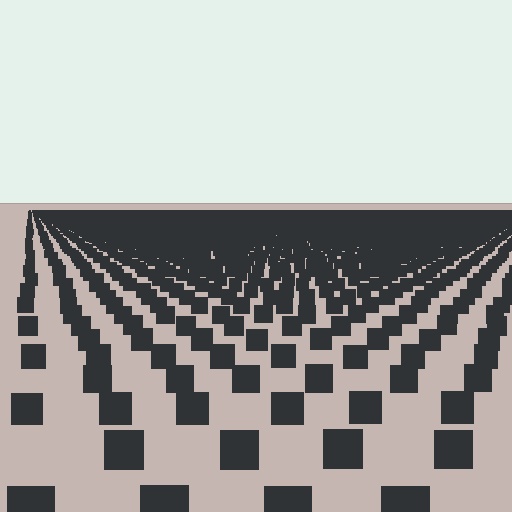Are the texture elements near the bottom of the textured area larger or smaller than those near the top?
Larger. Near the bottom, elements are closer to the viewer and appear at a bigger on-screen size.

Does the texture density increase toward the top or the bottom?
Density increases toward the top.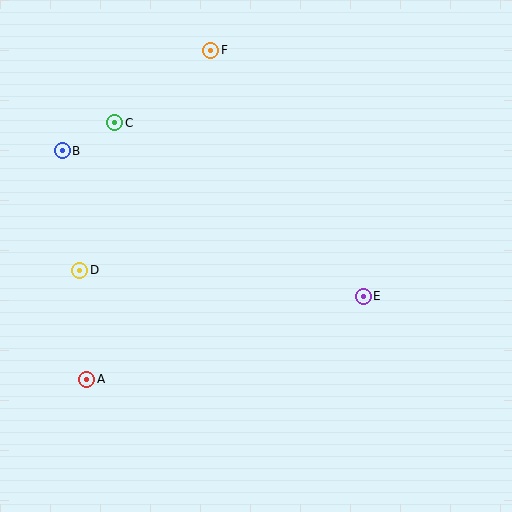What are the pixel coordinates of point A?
Point A is at (87, 379).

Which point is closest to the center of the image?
Point E at (363, 296) is closest to the center.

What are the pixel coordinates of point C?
Point C is at (115, 123).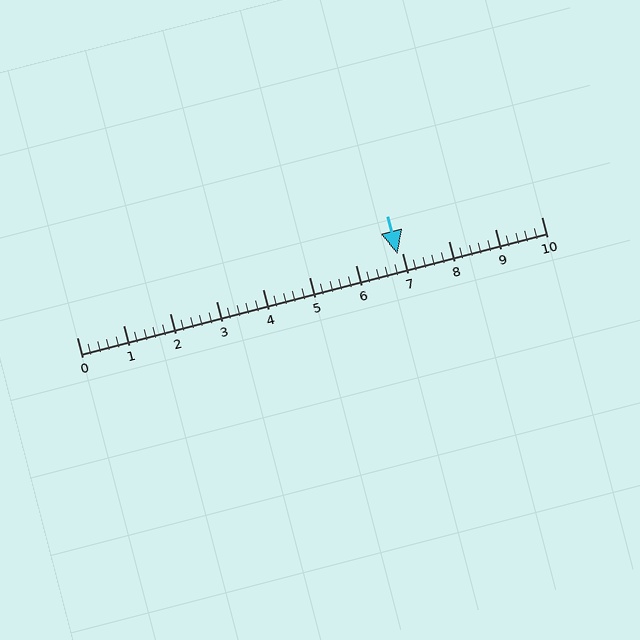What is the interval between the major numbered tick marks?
The major tick marks are spaced 1 units apart.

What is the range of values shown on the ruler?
The ruler shows values from 0 to 10.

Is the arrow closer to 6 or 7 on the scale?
The arrow is closer to 7.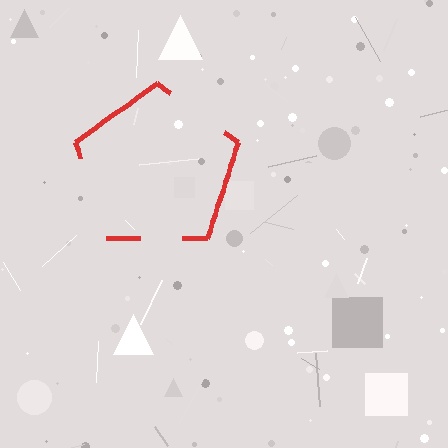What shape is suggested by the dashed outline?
The dashed outline suggests a pentagon.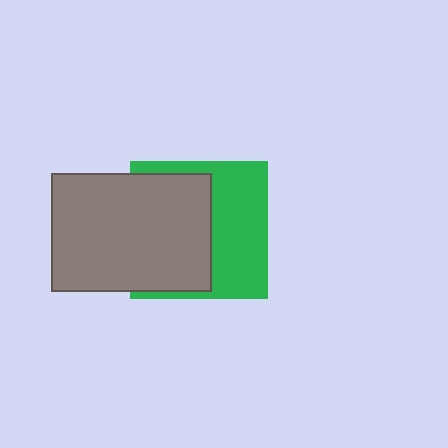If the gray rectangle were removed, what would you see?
You would see the complete green square.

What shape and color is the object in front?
The object in front is a gray rectangle.